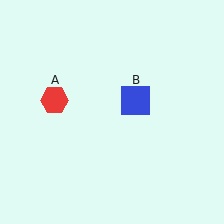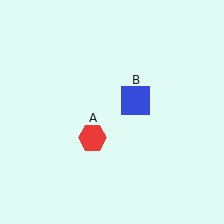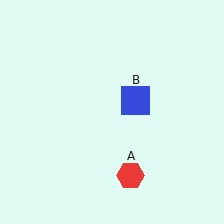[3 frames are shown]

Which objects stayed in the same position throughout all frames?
Blue square (object B) remained stationary.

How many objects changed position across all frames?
1 object changed position: red hexagon (object A).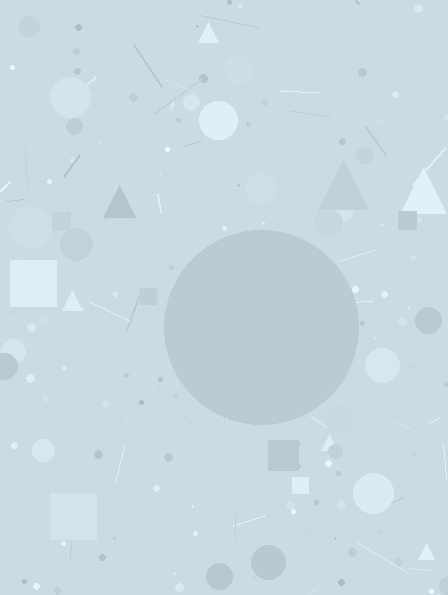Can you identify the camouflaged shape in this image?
The camouflaged shape is a circle.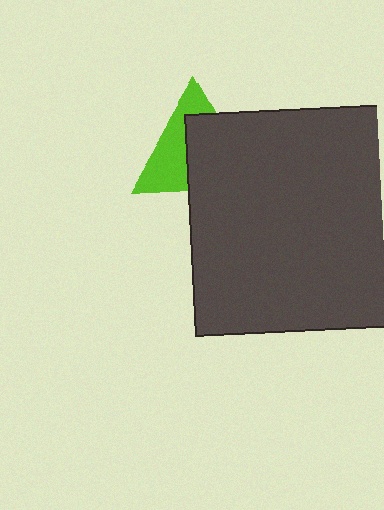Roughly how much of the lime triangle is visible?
About half of it is visible (roughly 46%).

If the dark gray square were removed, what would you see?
You would see the complete lime triangle.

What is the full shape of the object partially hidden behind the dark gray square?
The partially hidden object is a lime triangle.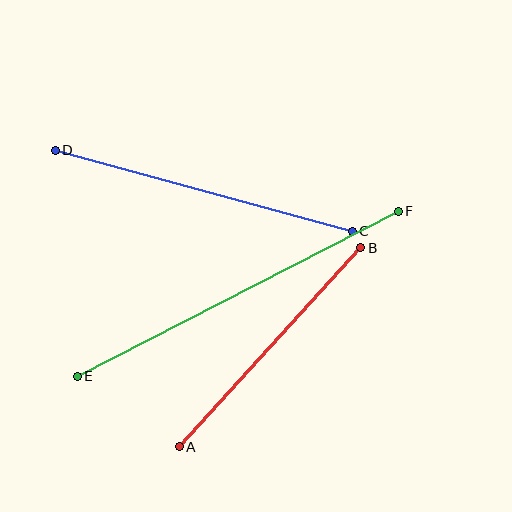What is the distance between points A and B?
The distance is approximately 269 pixels.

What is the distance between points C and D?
The distance is approximately 308 pixels.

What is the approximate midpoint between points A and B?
The midpoint is at approximately (270, 347) pixels.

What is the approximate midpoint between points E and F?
The midpoint is at approximately (238, 294) pixels.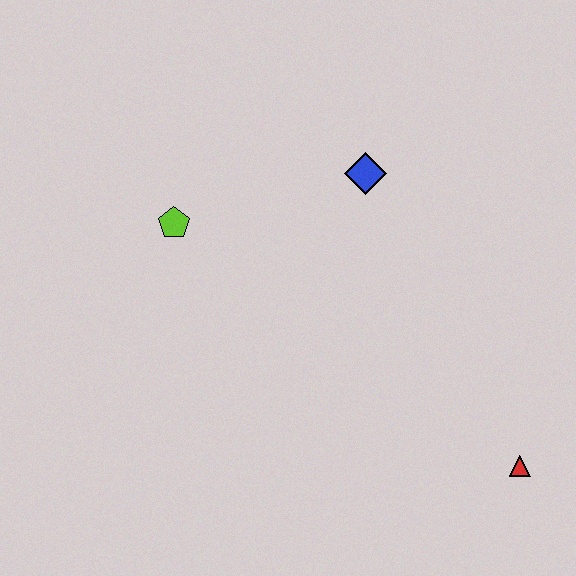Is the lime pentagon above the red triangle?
Yes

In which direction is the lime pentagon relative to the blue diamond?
The lime pentagon is to the left of the blue diamond.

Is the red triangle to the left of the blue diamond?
No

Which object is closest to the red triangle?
The blue diamond is closest to the red triangle.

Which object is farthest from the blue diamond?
The red triangle is farthest from the blue diamond.